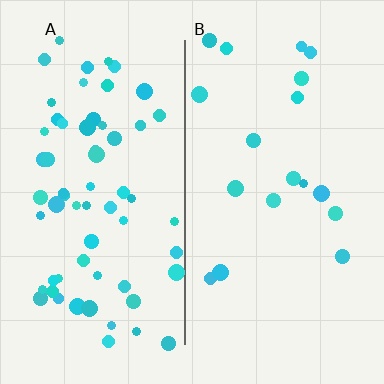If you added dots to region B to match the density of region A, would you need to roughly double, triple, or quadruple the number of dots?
Approximately quadruple.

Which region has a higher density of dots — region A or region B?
A (the left).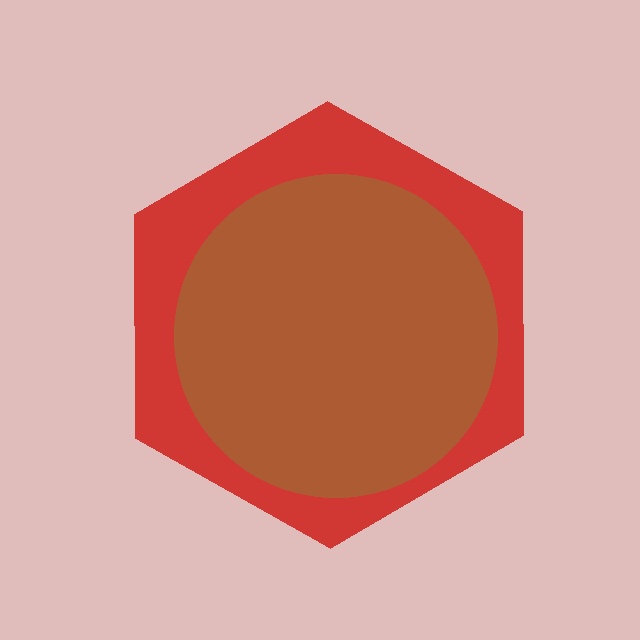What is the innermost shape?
The brown circle.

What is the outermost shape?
The red hexagon.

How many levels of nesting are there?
2.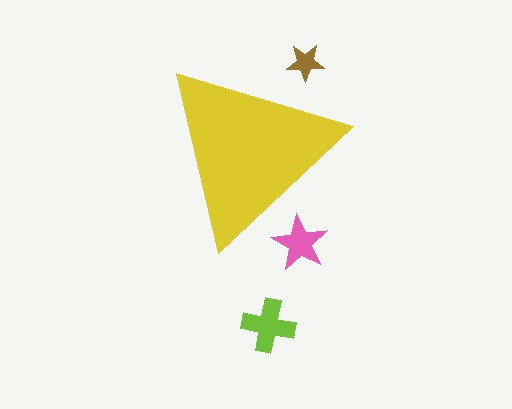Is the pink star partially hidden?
Yes, the pink star is partially hidden behind the yellow triangle.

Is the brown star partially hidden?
Yes, the brown star is partially hidden behind the yellow triangle.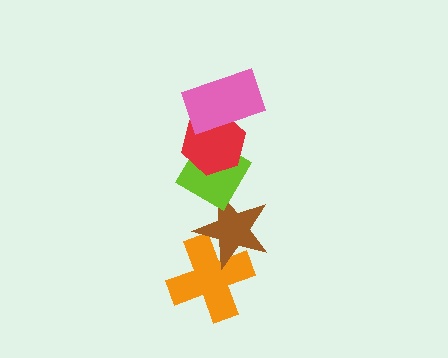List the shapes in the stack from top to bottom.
From top to bottom: the pink rectangle, the red hexagon, the lime diamond, the brown star, the orange cross.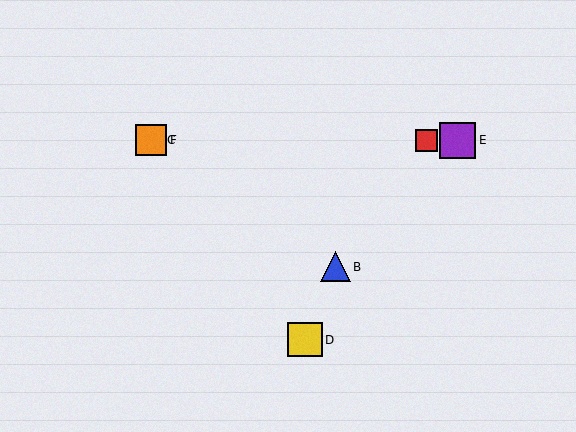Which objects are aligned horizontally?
Objects A, C, E, F are aligned horizontally.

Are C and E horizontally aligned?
Yes, both are at y≈140.